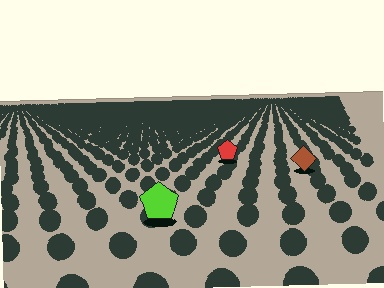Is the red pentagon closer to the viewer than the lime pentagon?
No. The lime pentagon is closer — you can tell from the texture gradient: the ground texture is coarser near it.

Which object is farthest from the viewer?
The red pentagon is farthest from the viewer. It appears smaller and the ground texture around it is denser.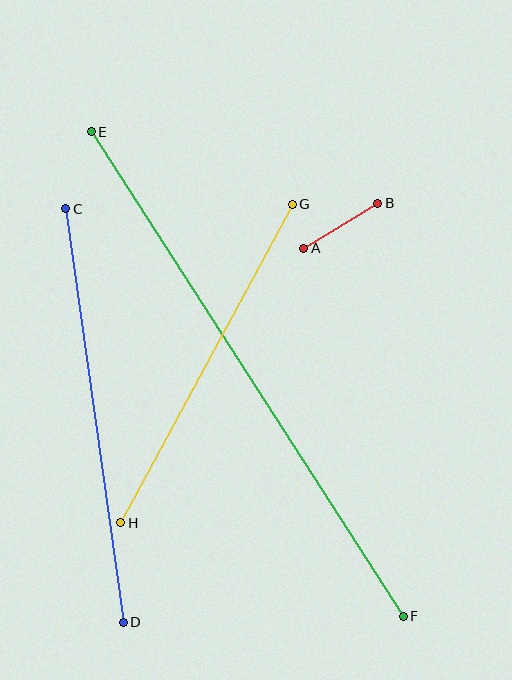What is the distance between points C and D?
The distance is approximately 417 pixels.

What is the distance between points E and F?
The distance is approximately 576 pixels.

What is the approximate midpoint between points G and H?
The midpoint is at approximately (206, 364) pixels.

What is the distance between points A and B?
The distance is approximately 87 pixels.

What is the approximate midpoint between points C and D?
The midpoint is at approximately (95, 416) pixels.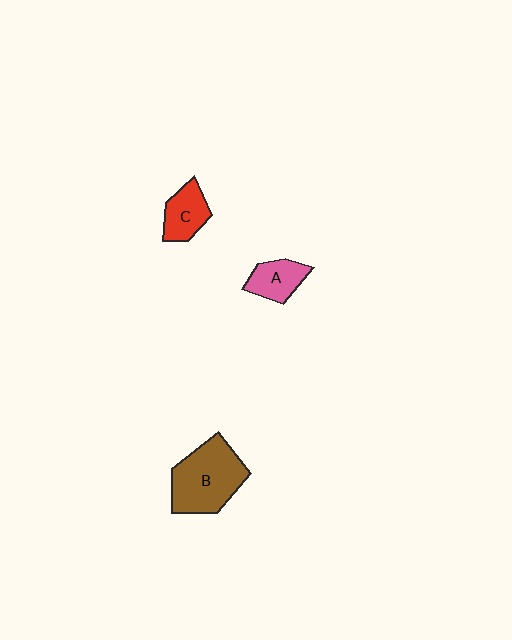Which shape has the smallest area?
Shape A (pink).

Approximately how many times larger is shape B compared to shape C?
Approximately 2.1 times.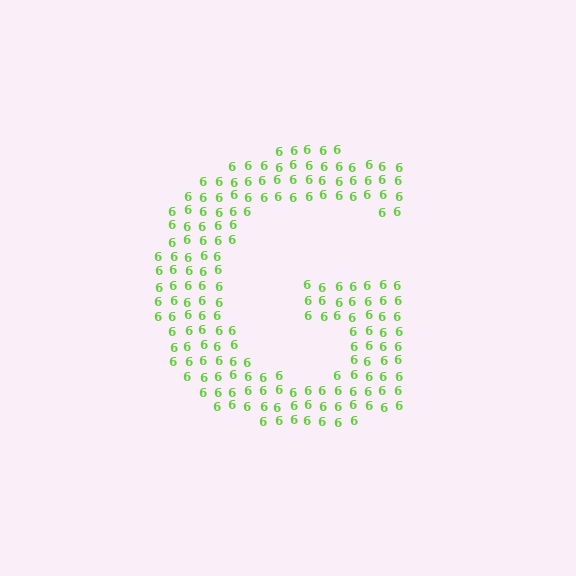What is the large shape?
The large shape is the letter G.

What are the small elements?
The small elements are digit 6's.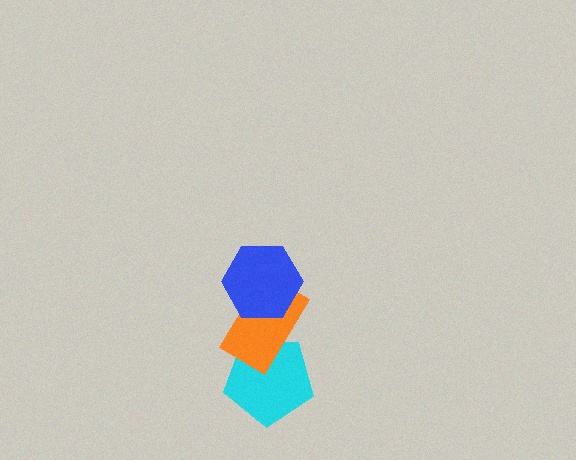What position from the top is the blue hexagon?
The blue hexagon is 1st from the top.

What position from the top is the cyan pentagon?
The cyan pentagon is 3rd from the top.